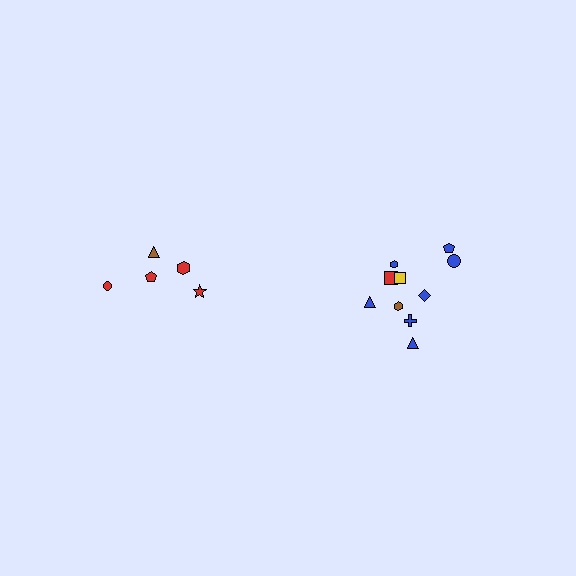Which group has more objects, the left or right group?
The right group.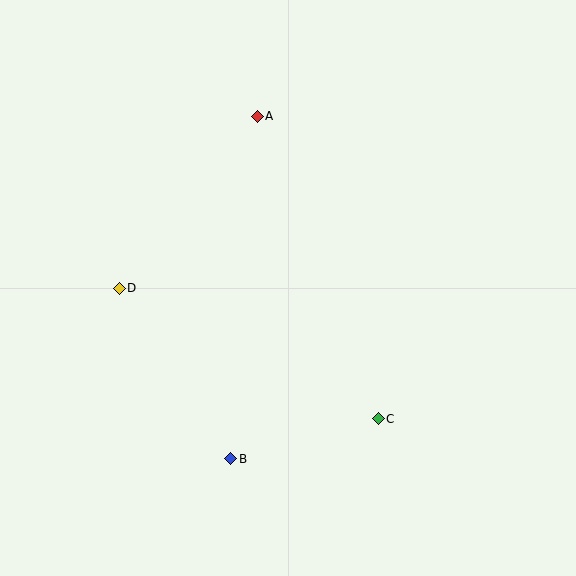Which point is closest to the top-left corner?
Point A is closest to the top-left corner.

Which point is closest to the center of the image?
Point C at (378, 419) is closest to the center.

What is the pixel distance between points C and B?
The distance between C and B is 153 pixels.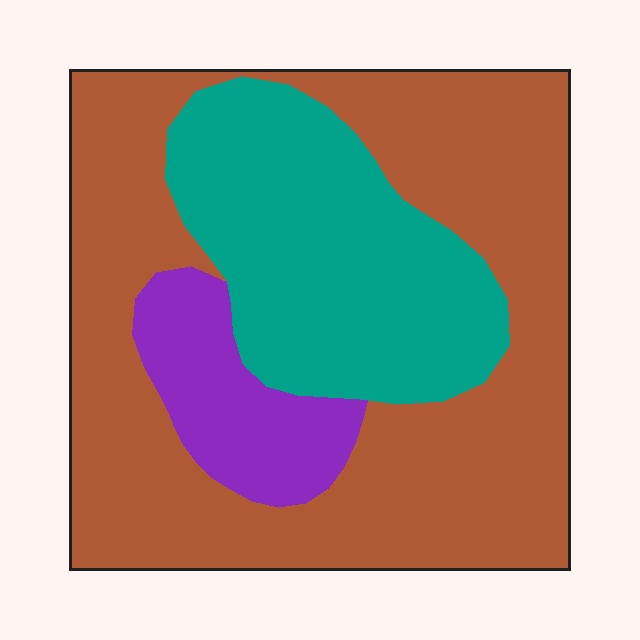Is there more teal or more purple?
Teal.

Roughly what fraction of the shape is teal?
Teal covers 29% of the shape.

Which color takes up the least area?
Purple, at roughly 10%.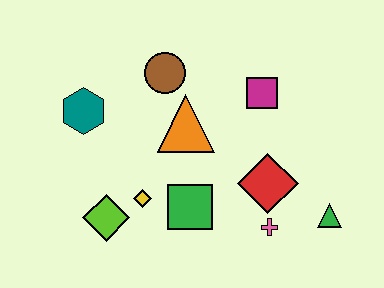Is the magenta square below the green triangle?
No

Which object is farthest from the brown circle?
The green triangle is farthest from the brown circle.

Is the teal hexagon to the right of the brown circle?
No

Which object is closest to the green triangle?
The pink cross is closest to the green triangle.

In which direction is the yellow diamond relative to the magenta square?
The yellow diamond is to the left of the magenta square.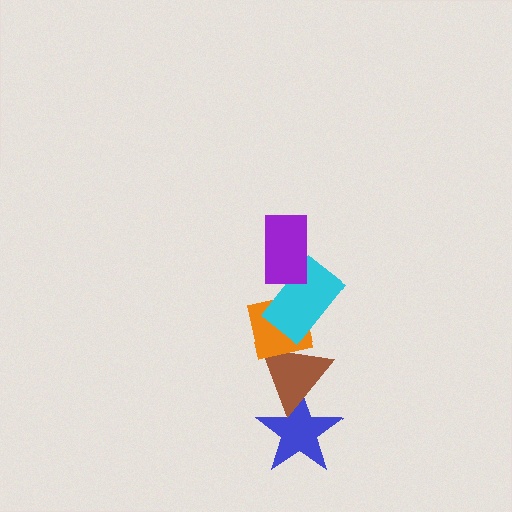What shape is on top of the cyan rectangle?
The purple rectangle is on top of the cyan rectangle.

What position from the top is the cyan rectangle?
The cyan rectangle is 2nd from the top.